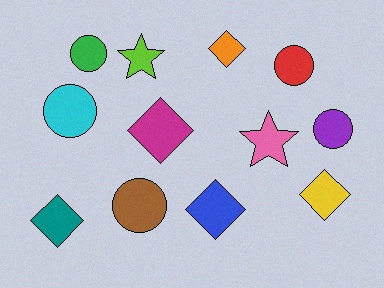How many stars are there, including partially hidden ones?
There are 2 stars.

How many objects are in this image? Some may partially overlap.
There are 12 objects.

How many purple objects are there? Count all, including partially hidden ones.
There is 1 purple object.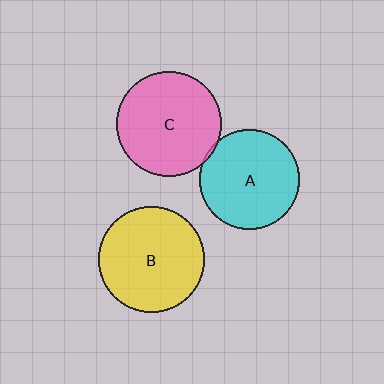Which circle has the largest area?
Circle B (yellow).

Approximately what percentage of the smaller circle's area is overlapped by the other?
Approximately 5%.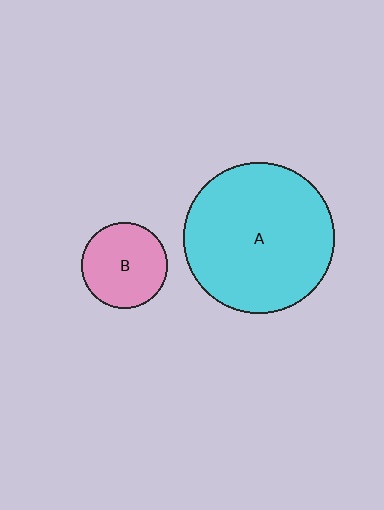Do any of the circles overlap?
No, none of the circles overlap.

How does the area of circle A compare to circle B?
Approximately 3.1 times.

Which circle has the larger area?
Circle A (cyan).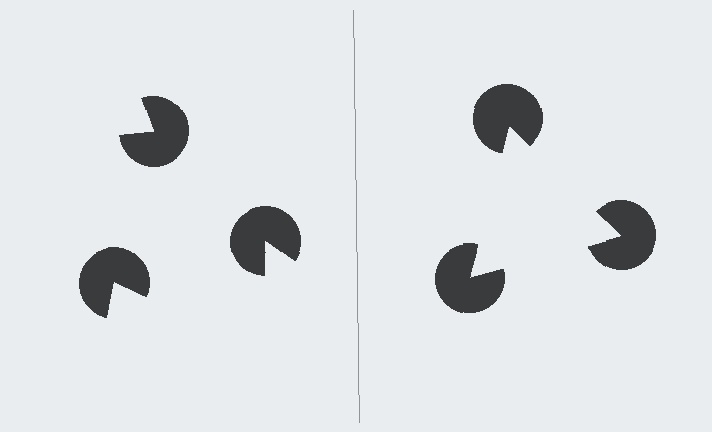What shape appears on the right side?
An illusory triangle.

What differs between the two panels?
The pac-man discs are positioned identically on both sides; only the wedge orientations differ. On the right they align to a triangle; on the left they are misaligned.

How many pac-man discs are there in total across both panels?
6 — 3 on each side.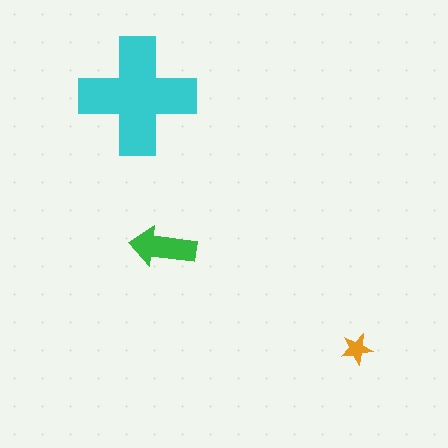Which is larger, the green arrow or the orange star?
The green arrow.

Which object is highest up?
The cyan cross is topmost.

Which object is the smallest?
The orange star.